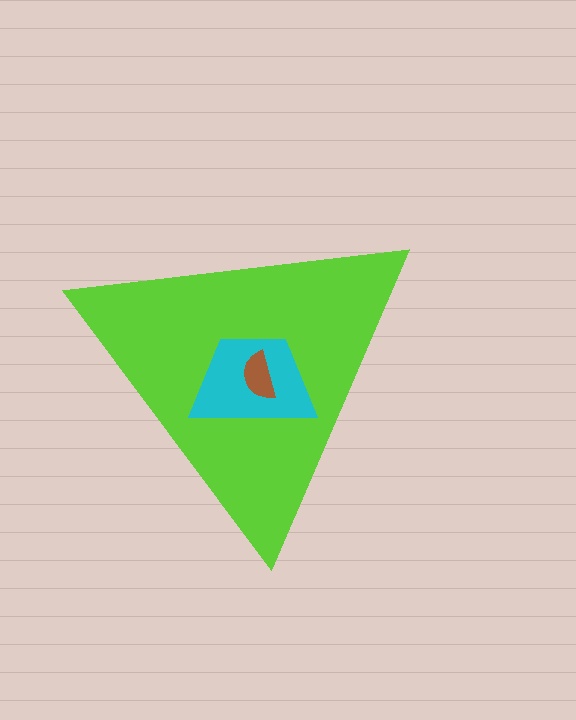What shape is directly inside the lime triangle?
The cyan trapezoid.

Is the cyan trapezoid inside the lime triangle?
Yes.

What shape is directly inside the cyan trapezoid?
The brown semicircle.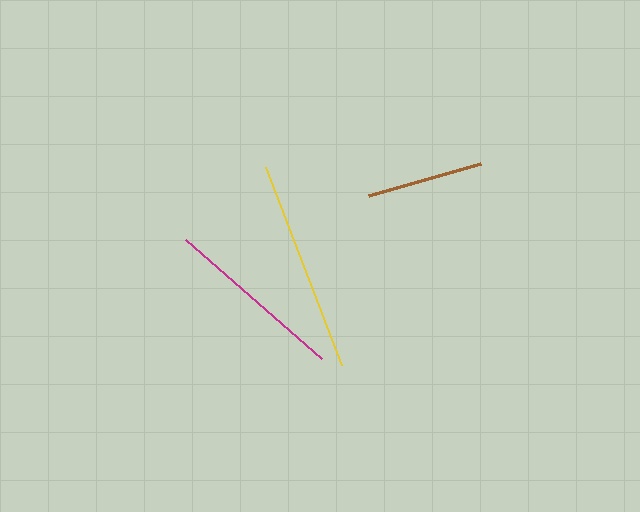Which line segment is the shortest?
The brown line is the shortest at approximately 116 pixels.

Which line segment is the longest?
The yellow line is the longest at approximately 212 pixels.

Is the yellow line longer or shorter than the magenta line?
The yellow line is longer than the magenta line.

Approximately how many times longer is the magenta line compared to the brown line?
The magenta line is approximately 1.6 times the length of the brown line.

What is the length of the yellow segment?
The yellow segment is approximately 212 pixels long.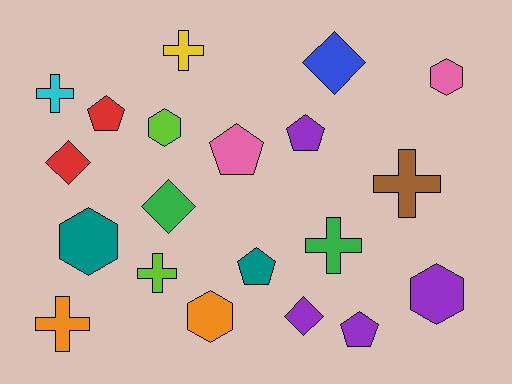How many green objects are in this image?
There are 2 green objects.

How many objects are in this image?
There are 20 objects.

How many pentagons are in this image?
There are 5 pentagons.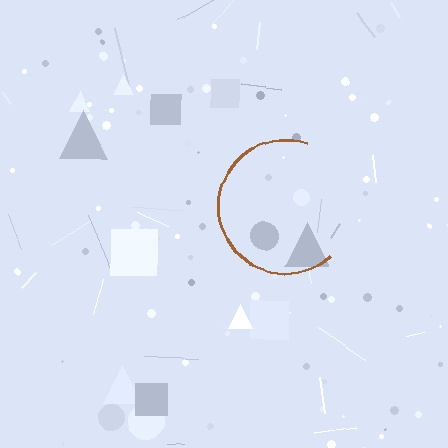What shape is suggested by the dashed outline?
The dashed outline suggests a circle.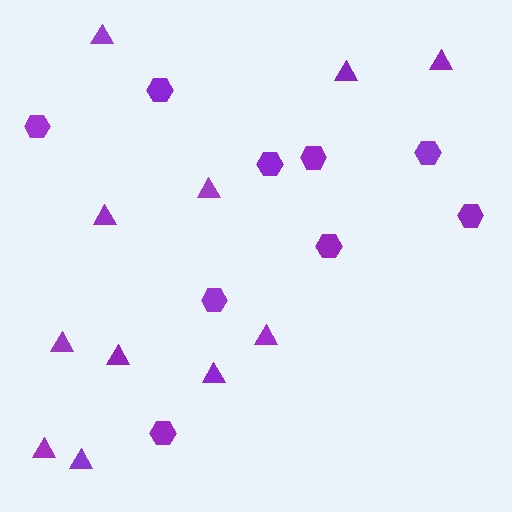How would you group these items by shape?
There are 2 groups: one group of triangles (11) and one group of hexagons (9).